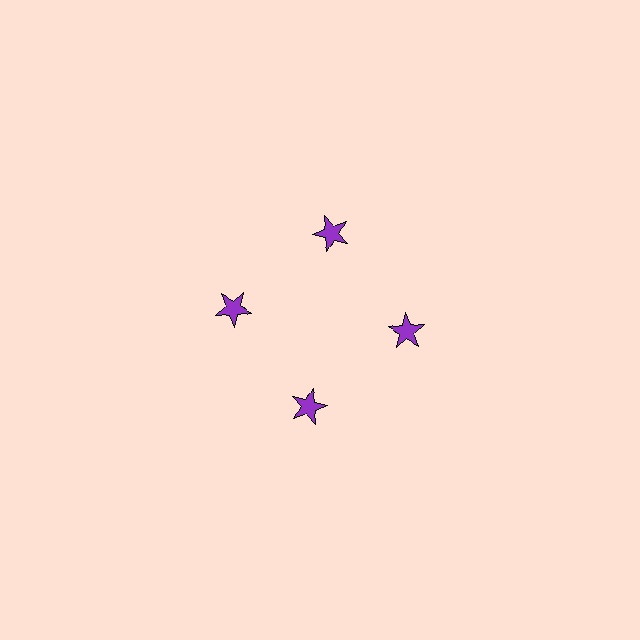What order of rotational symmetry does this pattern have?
This pattern has 4-fold rotational symmetry.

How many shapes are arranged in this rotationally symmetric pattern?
There are 4 shapes, arranged in 4 groups of 1.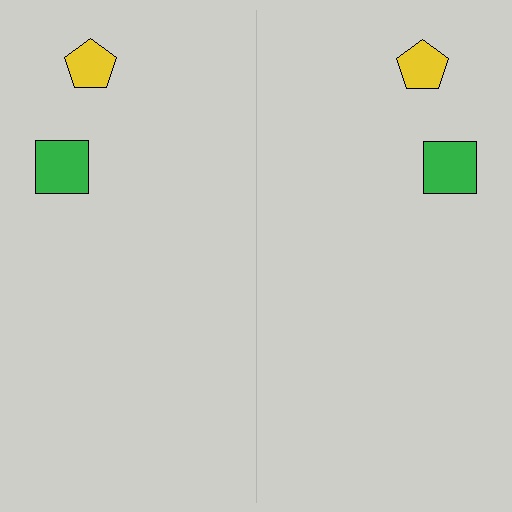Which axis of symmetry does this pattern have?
The pattern has a vertical axis of symmetry running through the center of the image.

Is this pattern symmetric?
Yes, this pattern has bilateral (reflection) symmetry.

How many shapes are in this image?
There are 4 shapes in this image.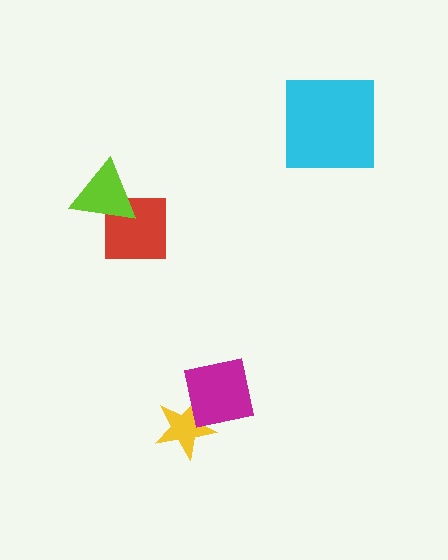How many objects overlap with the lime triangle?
1 object overlaps with the lime triangle.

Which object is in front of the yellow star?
The magenta square is in front of the yellow star.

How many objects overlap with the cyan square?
0 objects overlap with the cyan square.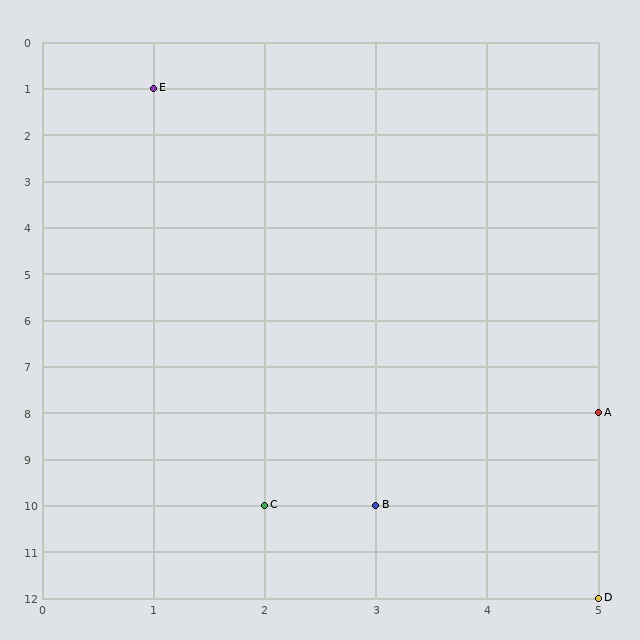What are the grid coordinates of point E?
Point E is at grid coordinates (1, 1).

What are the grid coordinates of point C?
Point C is at grid coordinates (2, 10).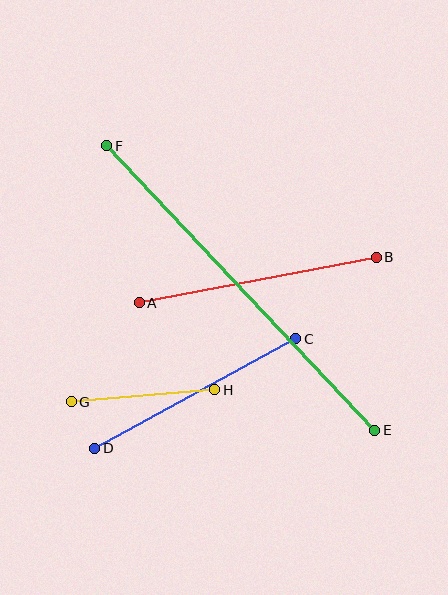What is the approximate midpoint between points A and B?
The midpoint is at approximately (258, 280) pixels.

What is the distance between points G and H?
The distance is approximately 144 pixels.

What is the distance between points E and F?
The distance is approximately 391 pixels.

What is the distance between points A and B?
The distance is approximately 241 pixels.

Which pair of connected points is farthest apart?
Points E and F are farthest apart.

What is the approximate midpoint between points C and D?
The midpoint is at approximately (195, 394) pixels.